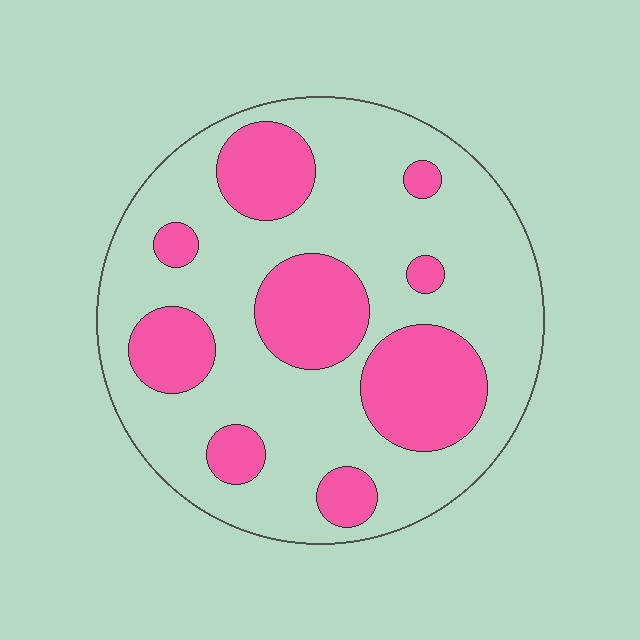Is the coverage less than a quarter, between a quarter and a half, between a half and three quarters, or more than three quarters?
Between a quarter and a half.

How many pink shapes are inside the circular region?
9.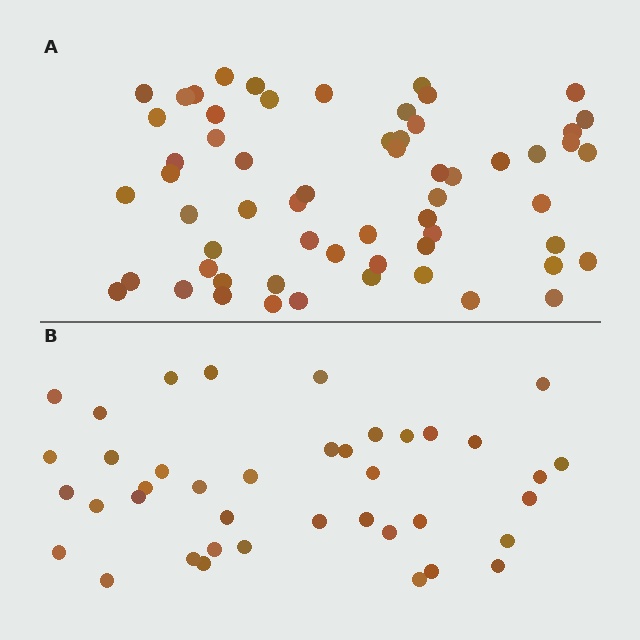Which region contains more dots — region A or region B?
Region A (the top region) has more dots.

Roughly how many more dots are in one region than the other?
Region A has approximately 20 more dots than region B.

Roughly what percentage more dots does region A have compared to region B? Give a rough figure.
About 50% more.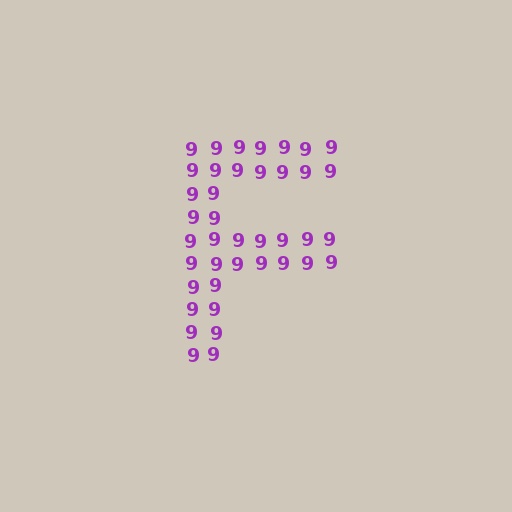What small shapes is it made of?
It is made of small digit 9's.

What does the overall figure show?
The overall figure shows the letter F.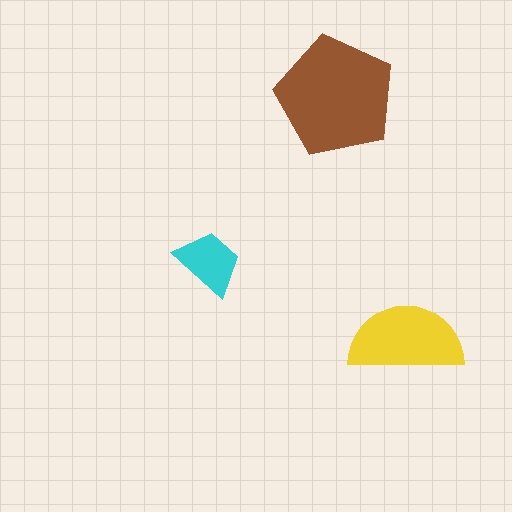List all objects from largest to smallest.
The brown pentagon, the yellow semicircle, the cyan trapezoid.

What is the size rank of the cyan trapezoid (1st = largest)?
3rd.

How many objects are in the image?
There are 3 objects in the image.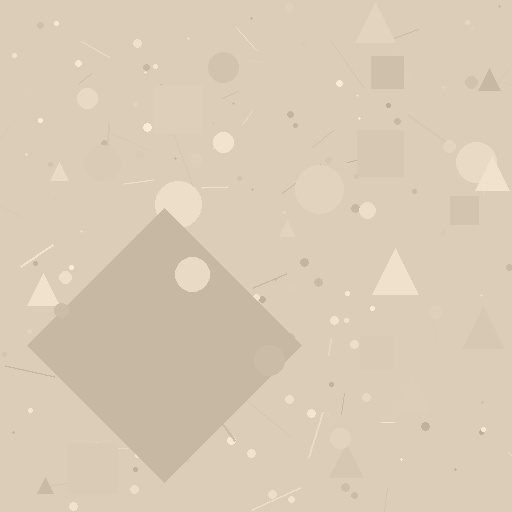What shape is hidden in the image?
A diamond is hidden in the image.